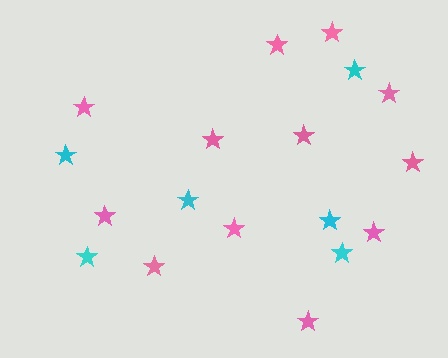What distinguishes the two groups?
There are 2 groups: one group of pink stars (12) and one group of cyan stars (6).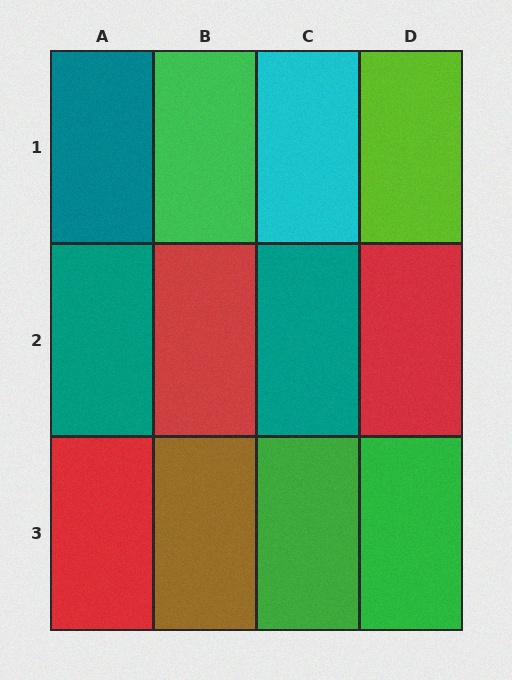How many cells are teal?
3 cells are teal.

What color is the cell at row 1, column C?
Cyan.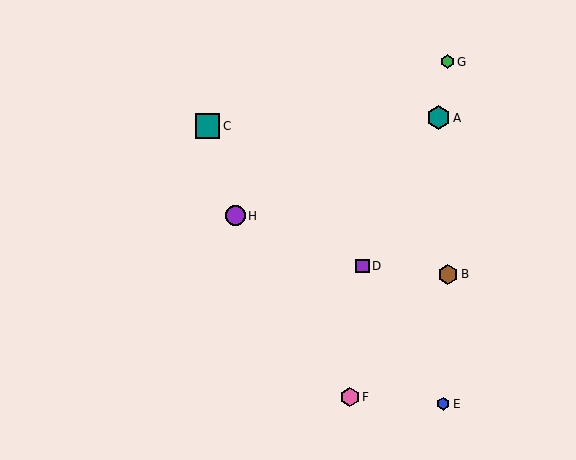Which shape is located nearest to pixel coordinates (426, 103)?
The teal hexagon (labeled A) at (438, 118) is nearest to that location.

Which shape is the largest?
The teal square (labeled C) is the largest.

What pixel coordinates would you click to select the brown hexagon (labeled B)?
Click at (448, 274) to select the brown hexagon B.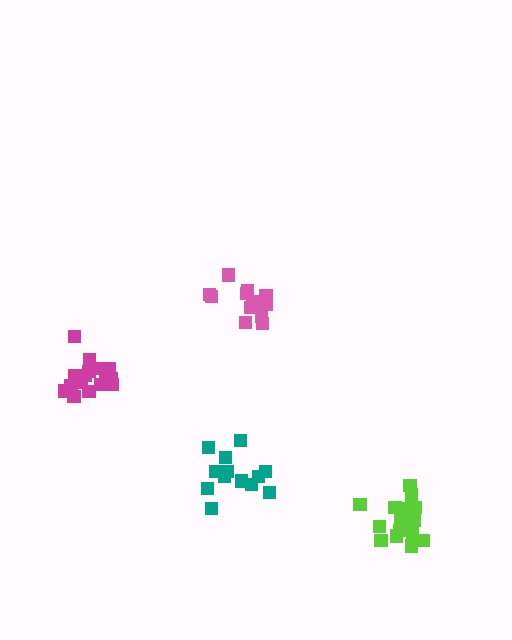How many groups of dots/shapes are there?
There are 4 groups.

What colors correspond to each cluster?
The clusters are colored: teal, magenta, lime, pink.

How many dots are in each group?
Group 1: 13 dots, Group 2: 16 dots, Group 3: 17 dots, Group 4: 13 dots (59 total).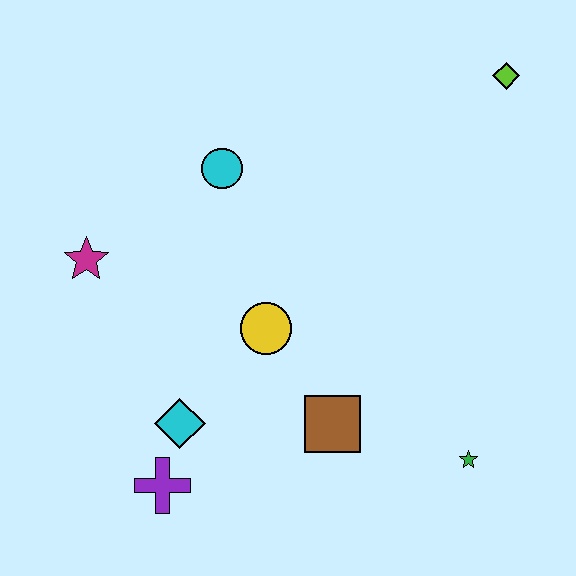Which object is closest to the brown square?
The yellow circle is closest to the brown square.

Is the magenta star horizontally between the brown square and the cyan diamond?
No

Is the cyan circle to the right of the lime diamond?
No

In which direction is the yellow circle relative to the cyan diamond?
The yellow circle is above the cyan diamond.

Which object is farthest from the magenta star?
The lime diamond is farthest from the magenta star.